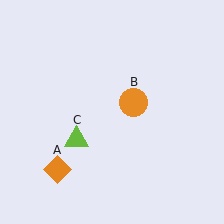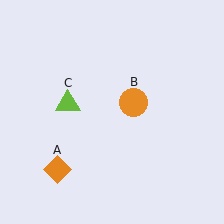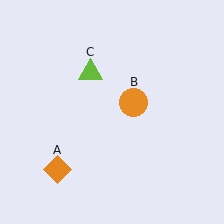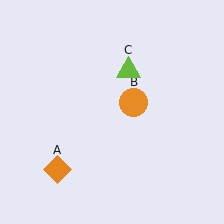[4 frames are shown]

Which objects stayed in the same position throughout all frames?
Orange diamond (object A) and orange circle (object B) remained stationary.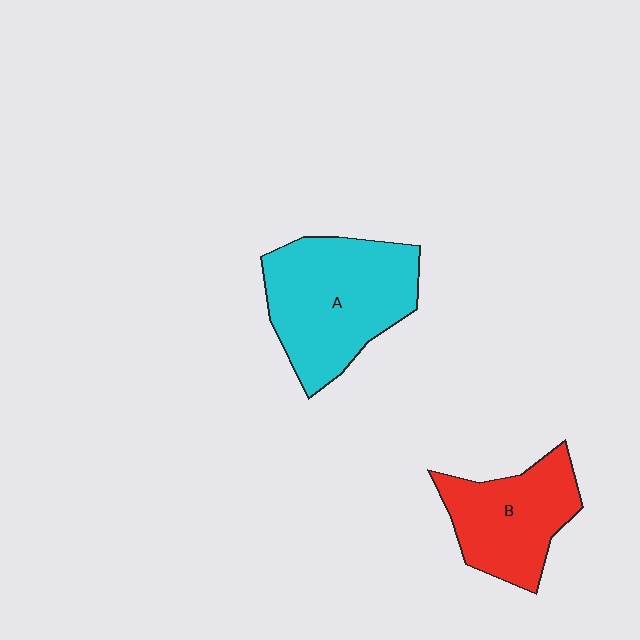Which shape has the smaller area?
Shape B (red).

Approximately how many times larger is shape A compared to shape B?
Approximately 1.4 times.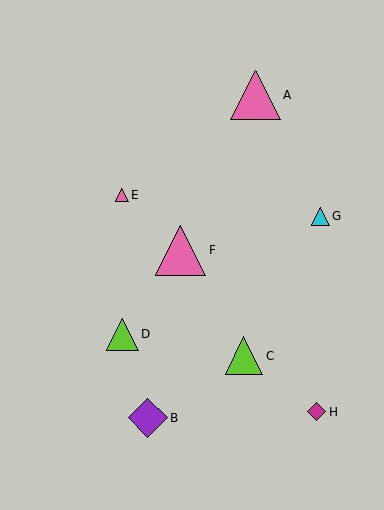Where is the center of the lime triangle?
The center of the lime triangle is at (244, 356).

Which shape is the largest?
The pink triangle (labeled F) is the largest.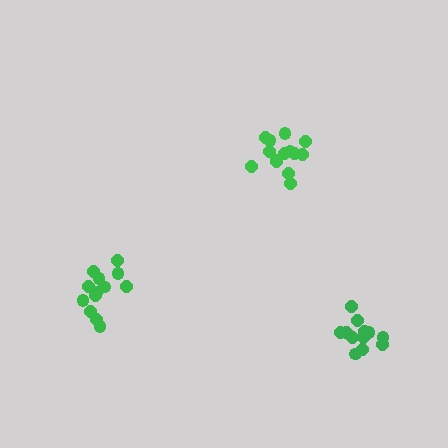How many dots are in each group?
Group 1: 15 dots, Group 2: 13 dots, Group 3: 12 dots (40 total).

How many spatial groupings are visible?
There are 3 spatial groupings.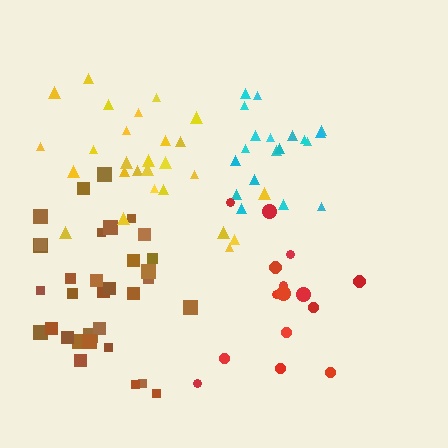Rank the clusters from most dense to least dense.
cyan, brown, yellow, red.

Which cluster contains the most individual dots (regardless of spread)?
Brown (33).